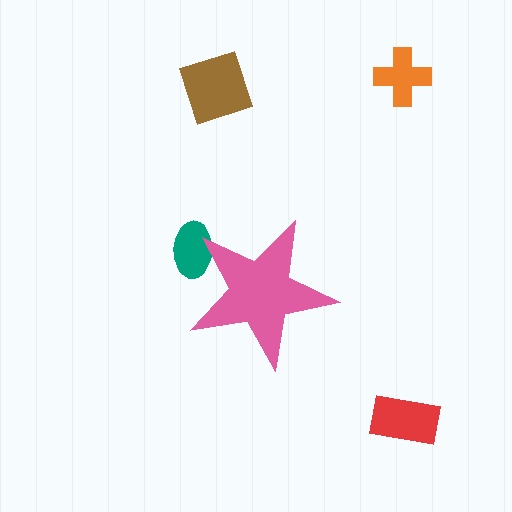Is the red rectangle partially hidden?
No, the red rectangle is fully visible.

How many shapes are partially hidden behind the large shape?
1 shape is partially hidden.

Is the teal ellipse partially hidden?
Yes, the teal ellipse is partially hidden behind the pink star.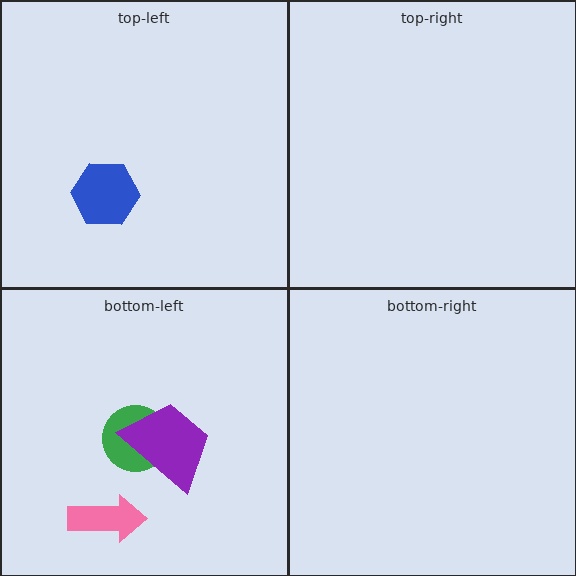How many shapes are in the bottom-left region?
3.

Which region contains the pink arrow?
The bottom-left region.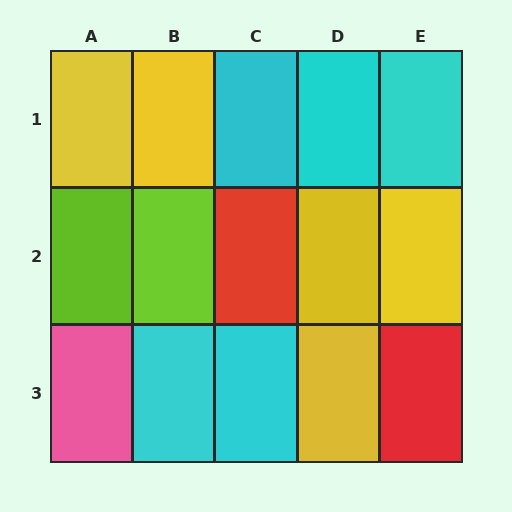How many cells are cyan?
5 cells are cyan.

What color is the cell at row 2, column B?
Lime.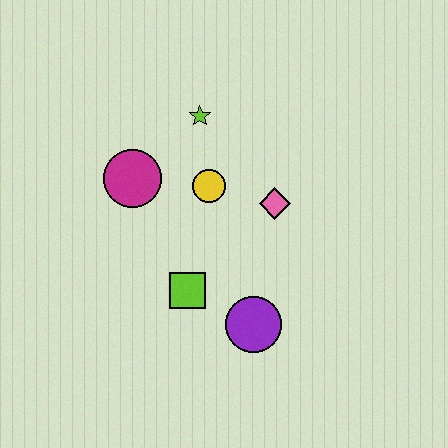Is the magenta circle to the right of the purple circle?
No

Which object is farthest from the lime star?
The purple circle is farthest from the lime star.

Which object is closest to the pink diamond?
The yellow circle is closest to the pink diamond.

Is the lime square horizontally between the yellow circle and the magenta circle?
Yes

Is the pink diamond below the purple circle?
No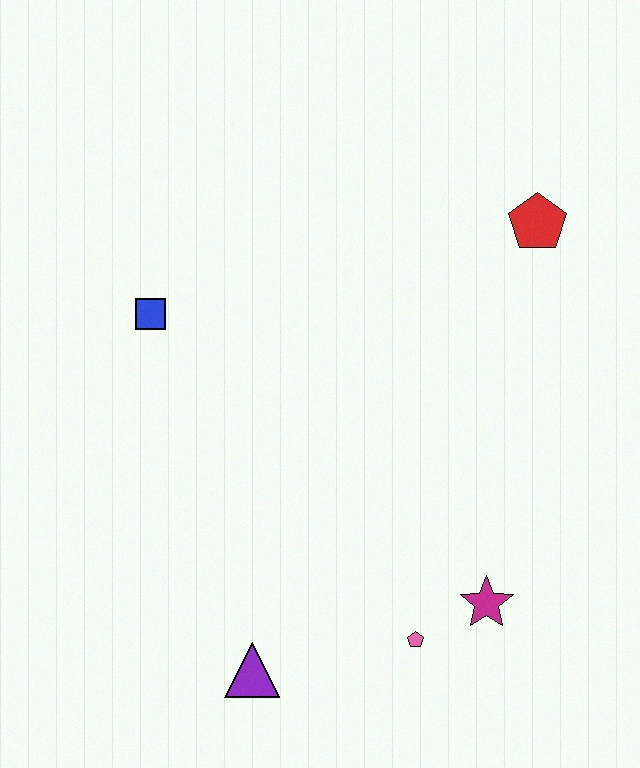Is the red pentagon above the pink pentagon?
Yes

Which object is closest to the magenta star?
The pink pentagon is closest to the magenta star.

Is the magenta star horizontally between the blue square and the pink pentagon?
No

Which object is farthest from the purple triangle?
The red pentagon is farthest from the purple triangle.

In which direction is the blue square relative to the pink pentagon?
The blue square is above the pink pentagon.